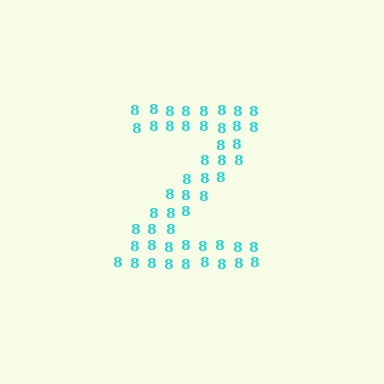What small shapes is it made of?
It is made of small digit 8's.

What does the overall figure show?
The overall figure shows the letter Z.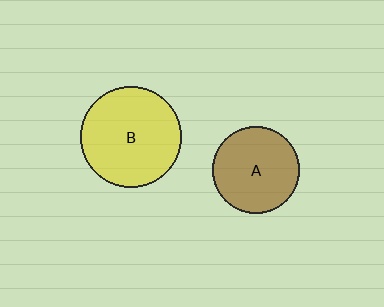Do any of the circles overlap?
No, none of the circles overlap.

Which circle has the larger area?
Circle B (yellow).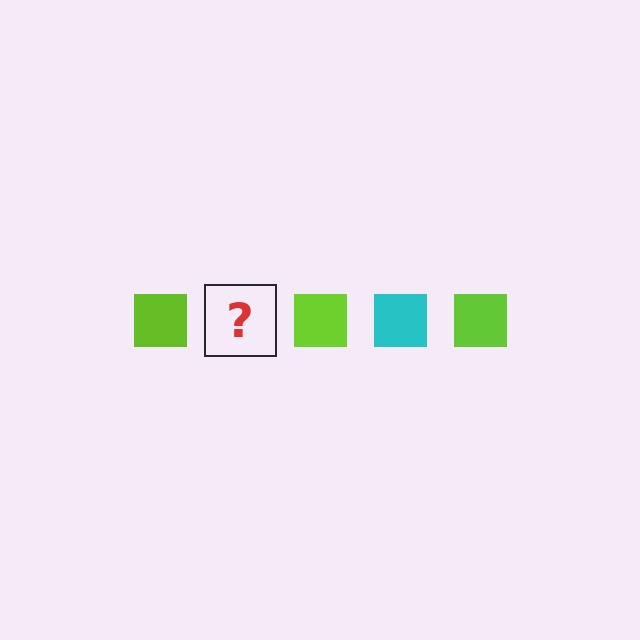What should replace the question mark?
The question mark should be replaced with a cyan square.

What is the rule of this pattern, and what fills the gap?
The rule is that the pattern cycles through lime, cyan squares. The gap should be filled with a cyan square.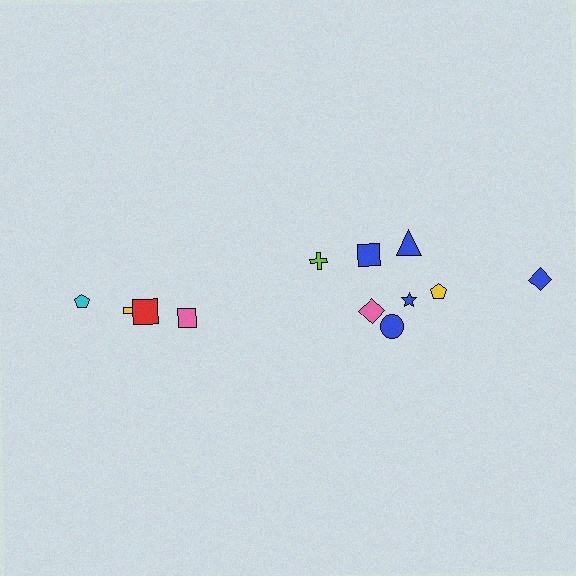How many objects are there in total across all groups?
There are 12 objects.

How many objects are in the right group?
There are 8 objects.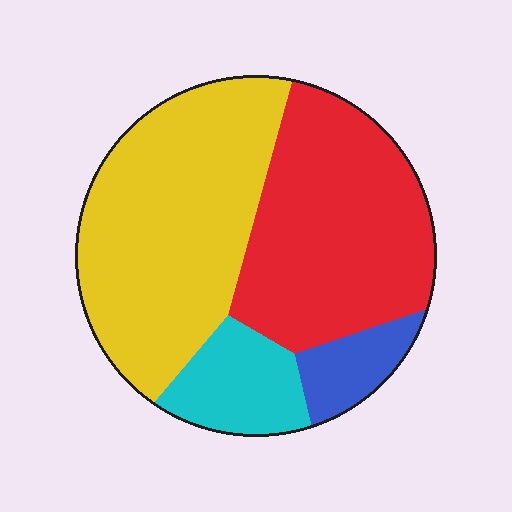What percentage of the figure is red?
Red covers about 35% of the figure.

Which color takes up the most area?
Yellow, at roughly 45%.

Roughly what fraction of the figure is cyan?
Cyan takes up about one eighth (1/8) of the figure.